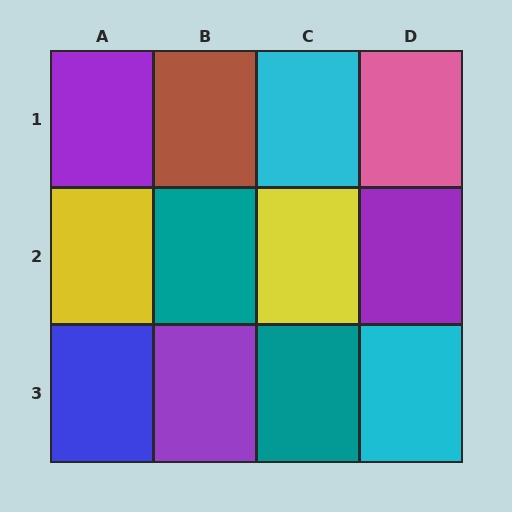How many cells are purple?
3 cells are purple.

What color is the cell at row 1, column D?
Pink.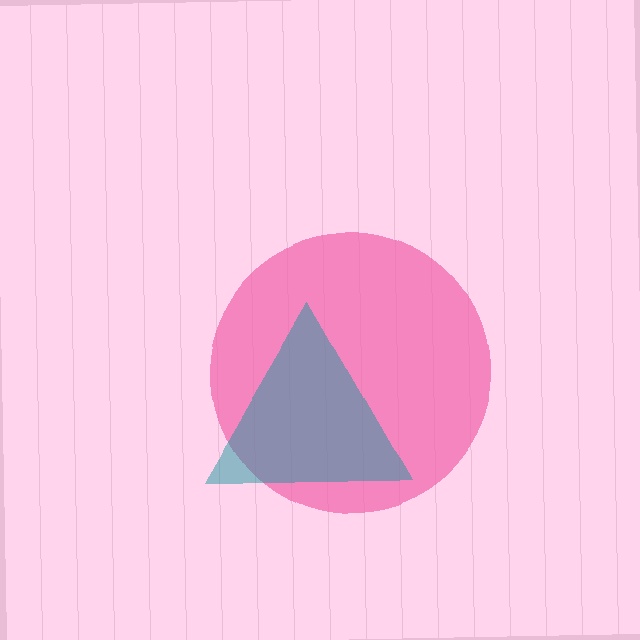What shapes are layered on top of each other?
The layered shapes are: a pink circle, a teal triangle.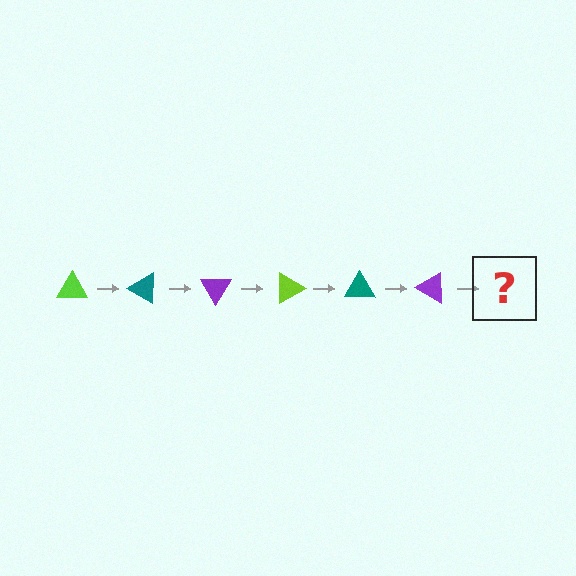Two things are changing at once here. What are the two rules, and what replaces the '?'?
The two rules are that it rotates 30 degrees each step and the color cycles through lime, teal, and purple. The '?' should be a lime triangle, rotated 180 degrees from the start.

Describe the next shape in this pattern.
It should be a lime triangle, rotated 180 degrees from the start.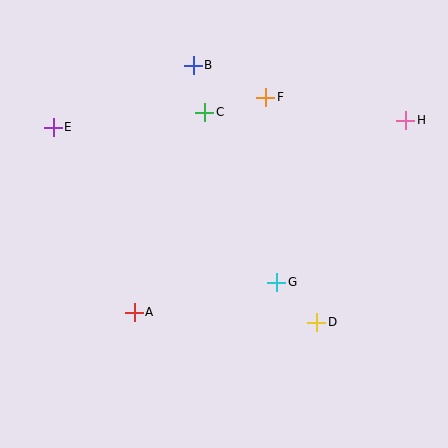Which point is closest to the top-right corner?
Point H is closest to the top-right corner.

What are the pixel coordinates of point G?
Point G is at (277, 282).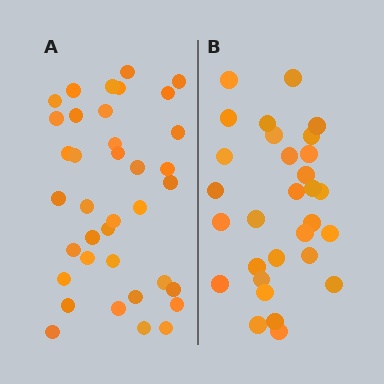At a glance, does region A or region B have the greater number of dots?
Region A (the left region) has more dots.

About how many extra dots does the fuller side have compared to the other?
Region A has roughly 8 or so more dots than region B.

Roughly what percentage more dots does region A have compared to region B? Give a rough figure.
About 25% more.